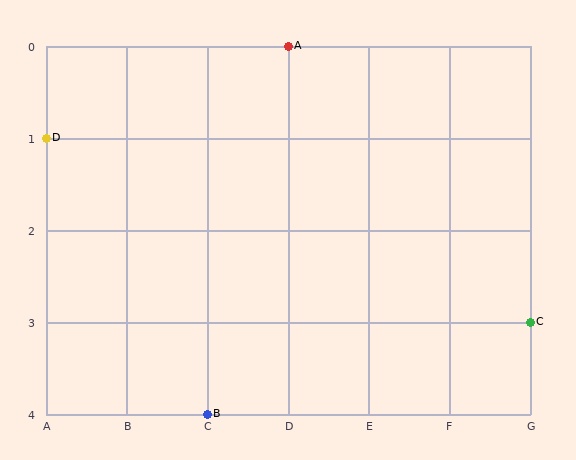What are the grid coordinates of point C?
Point C is at grid coordinates (G, 3).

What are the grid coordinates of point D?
Point D is at grid coordinates (A, 1).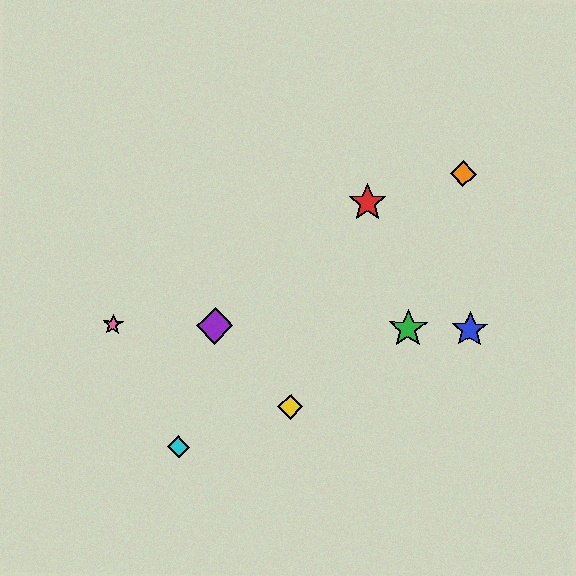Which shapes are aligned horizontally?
The blue star, the green star, the purple diamond, the pink star are aligned horizontally.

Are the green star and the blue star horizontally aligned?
Yes, both are at y≈329.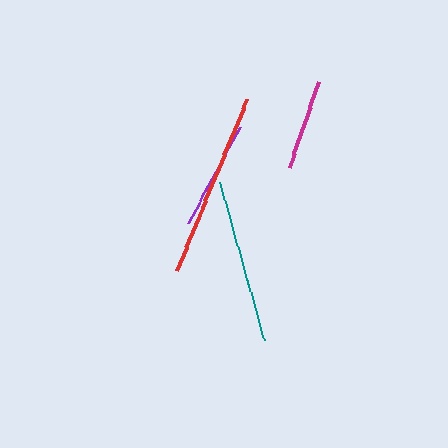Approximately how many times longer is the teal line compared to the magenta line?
The teal line is approximately 1.8 times the length of the magenta line.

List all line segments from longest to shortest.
From longest to shortest: red, teal, purple, magenta.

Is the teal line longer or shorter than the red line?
The red line is longer than the teal line.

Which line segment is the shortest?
The magenta line is the shortest at approximately 90 pixels.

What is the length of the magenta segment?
The magenta segment is approximately 90 pixels long.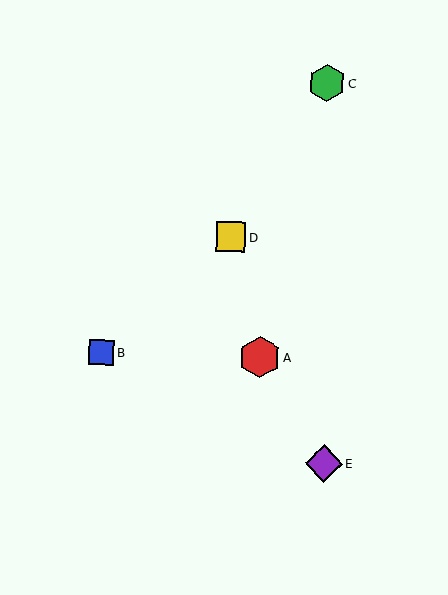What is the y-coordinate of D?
Object D is at y≈237.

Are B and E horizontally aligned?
No, B is at y≈352 and E is at y≈463.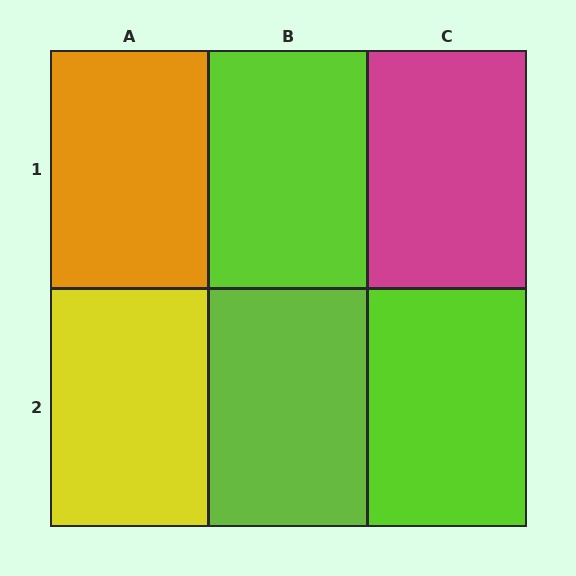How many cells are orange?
1 cell is orange.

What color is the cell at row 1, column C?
Magenta.